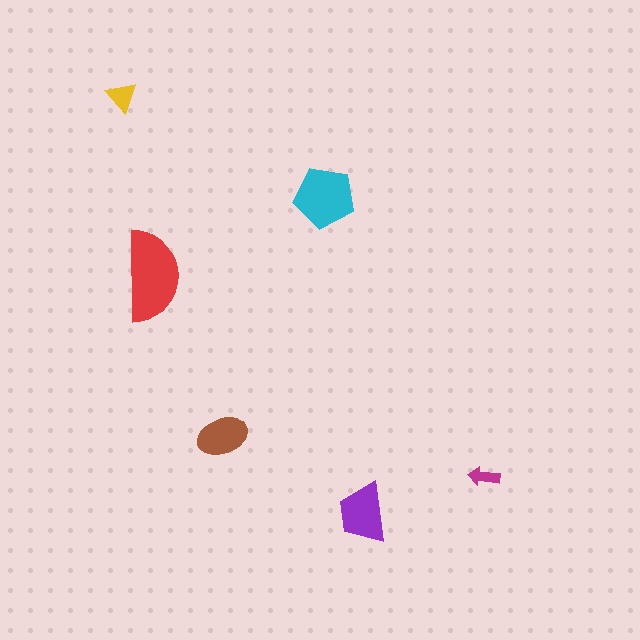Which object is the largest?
The red semicircle.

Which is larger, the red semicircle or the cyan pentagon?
The red semicircle.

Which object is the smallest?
The magenta arrow.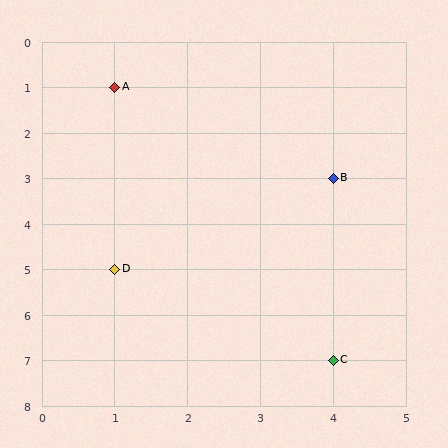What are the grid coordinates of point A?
Point A is at grid coordinates (1, 1).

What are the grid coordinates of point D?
Point D is at grid coordinates (1, 5).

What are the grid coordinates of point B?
Point B is at grid coordinates (4, 3).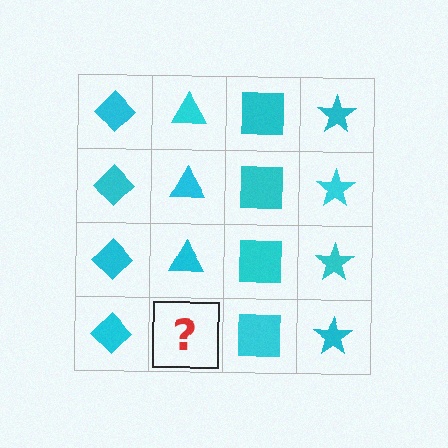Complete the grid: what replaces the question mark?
The question mark should be replaced with a cyan triangle.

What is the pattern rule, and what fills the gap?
The rule is that each column has a consistent shape. The gap should be filled with a cyan triangle.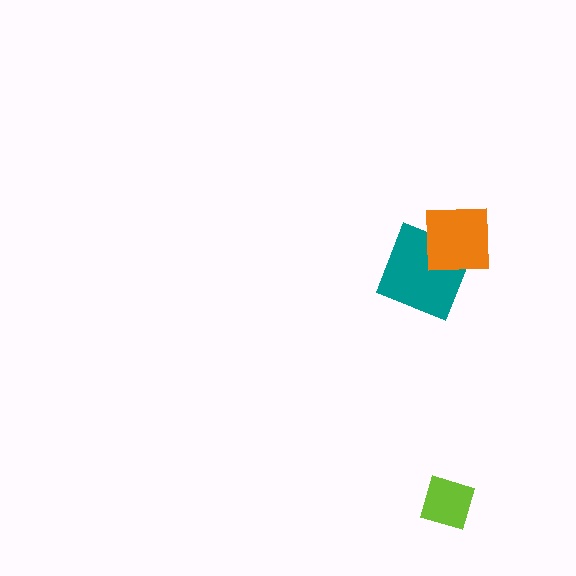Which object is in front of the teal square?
The orange square is in front of the teal square.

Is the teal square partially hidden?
Yes, it is partially covered by another shape.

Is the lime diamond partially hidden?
No, no other shape covers it.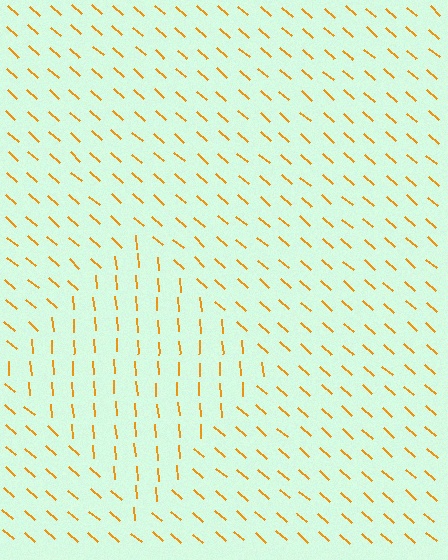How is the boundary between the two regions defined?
The boundary is defined purely by a change in line orientation (approximately 45 degrees difference). All lines are the same color and thickness.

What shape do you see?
I see a diamond.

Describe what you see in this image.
The image is filled with small orange line segments. A diamond region in the image has lines oriented differently from the surrounding lines, creating a visible texture boundary.